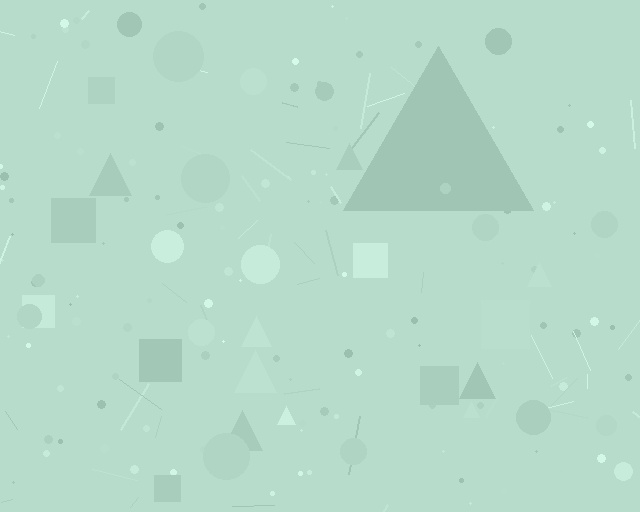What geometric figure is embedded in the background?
A triangle is embedded in the background.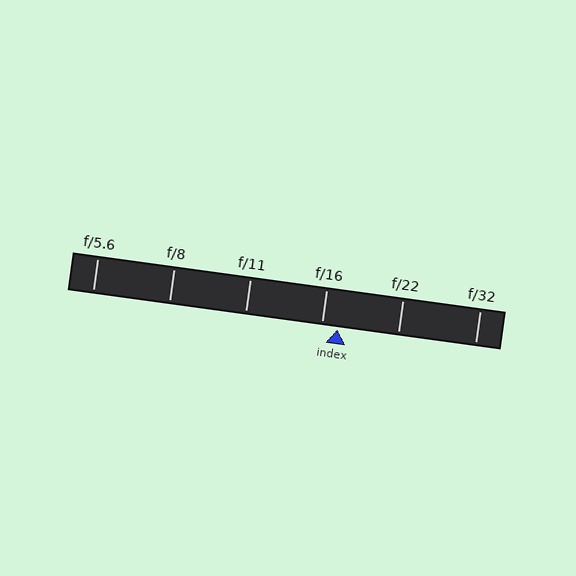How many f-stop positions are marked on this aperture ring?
There are 6 f-stop positions marked.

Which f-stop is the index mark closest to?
The index mark is closest to f/16.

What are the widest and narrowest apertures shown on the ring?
The widest aperture shown is f/5.6 and the narrowest is f/32.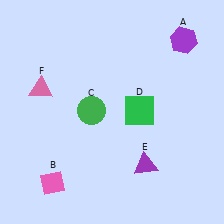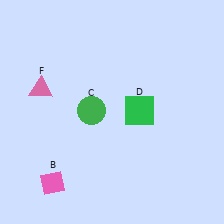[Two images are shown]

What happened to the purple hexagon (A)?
The purple hexagon (A) was removed in Image 2. It was in the top-right area of Image 1.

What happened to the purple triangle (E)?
The purple triangle (E) was removed in Image 2. It was in the bottom-right area of Image 1.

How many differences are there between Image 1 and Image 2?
There are 2 differences between the two images.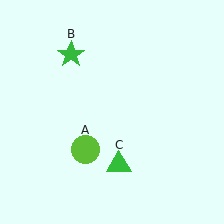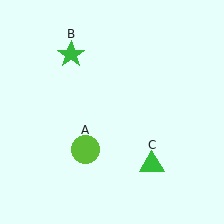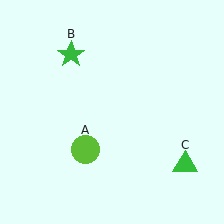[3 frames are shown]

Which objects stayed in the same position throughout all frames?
Lime circle (object A) and green star (object B) remained stationary.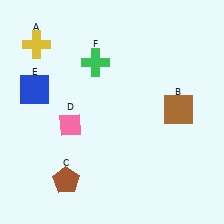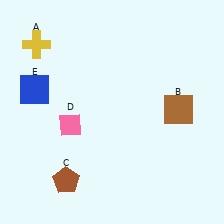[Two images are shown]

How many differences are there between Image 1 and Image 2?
There is 1 difference between the two images.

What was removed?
The green cross (F) was removed in Image 2.